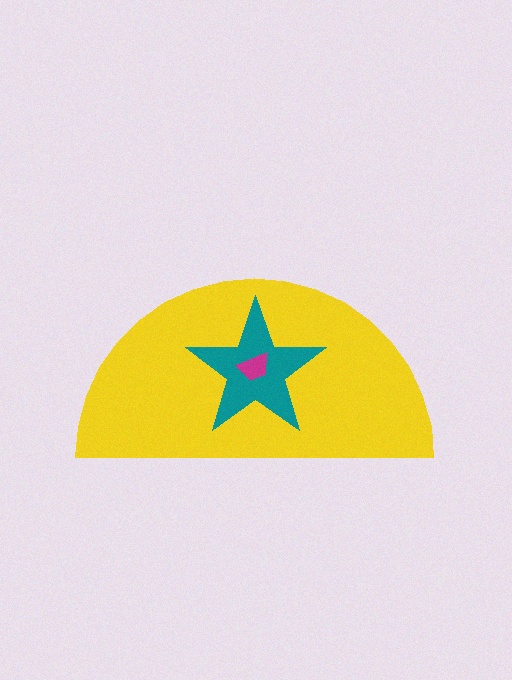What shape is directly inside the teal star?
The magenta trapezoid.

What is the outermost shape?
The yellow semicircle.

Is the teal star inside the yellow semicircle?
Yes.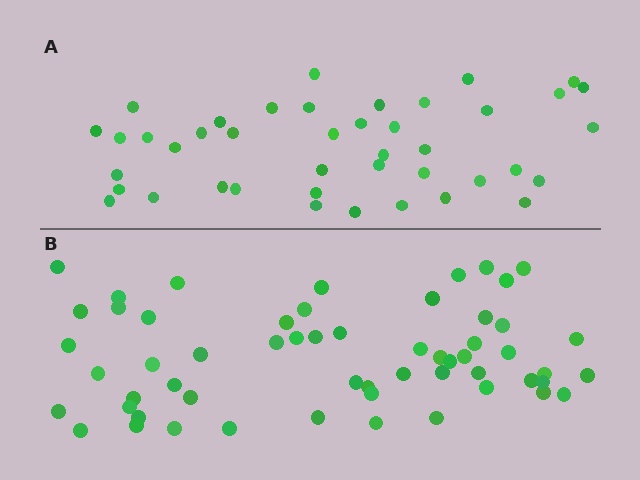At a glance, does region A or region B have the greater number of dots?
Region B (the bottom region) has more dots.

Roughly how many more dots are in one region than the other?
Region B has approximately 15 more dots than region A.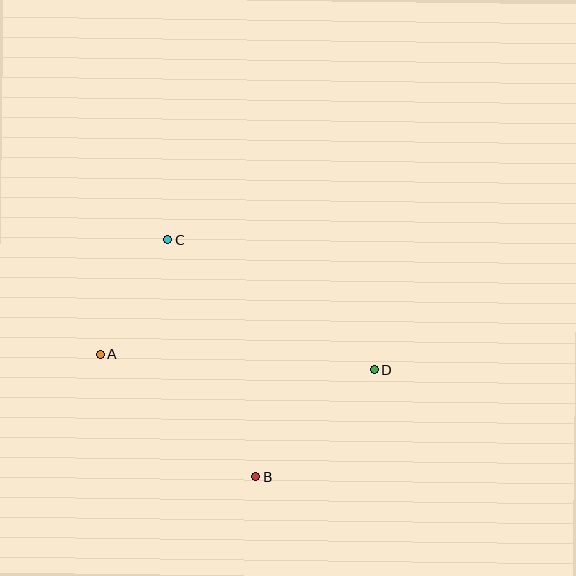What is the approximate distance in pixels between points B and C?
The distance between B and C is approximately 253 pixels.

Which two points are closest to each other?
Points A and C are closest to each other.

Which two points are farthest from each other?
Points A and D are farthest from each other.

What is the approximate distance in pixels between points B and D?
The distance between B and D is approximately 160 pixels.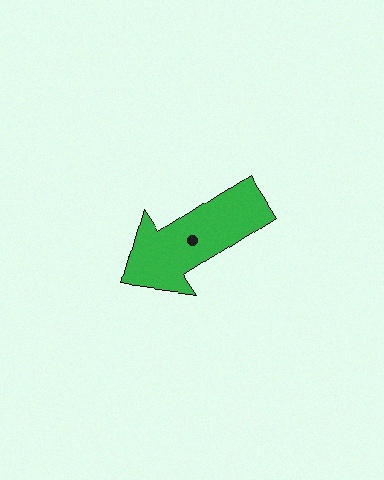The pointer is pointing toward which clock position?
Roughly 8 o'clock.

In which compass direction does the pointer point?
Southwest.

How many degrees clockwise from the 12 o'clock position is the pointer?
Approximately 237 degrees.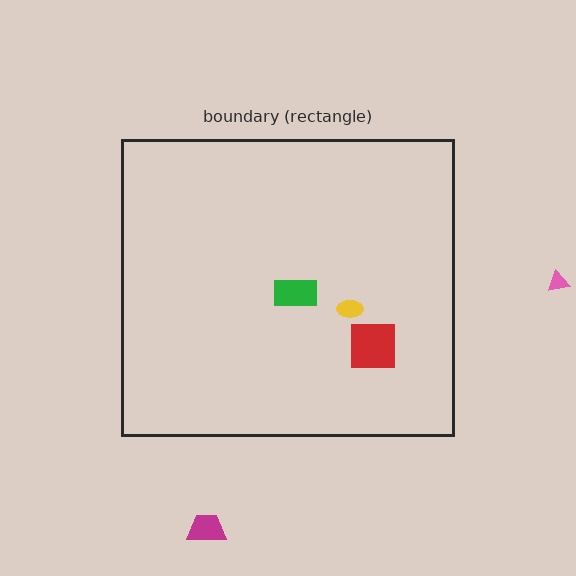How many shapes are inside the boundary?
4 inside, 2 outside.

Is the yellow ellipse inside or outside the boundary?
Inside.